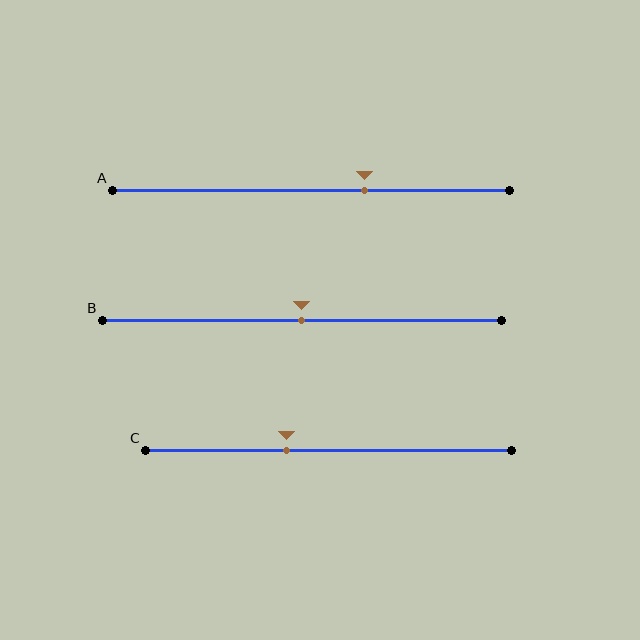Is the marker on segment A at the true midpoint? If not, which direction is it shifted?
No, the marker on segment A is shifted to the right by about 14% of the segment length.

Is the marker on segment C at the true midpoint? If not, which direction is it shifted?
No, the marker on segment C is shifted to the left by about 11% of the segment length.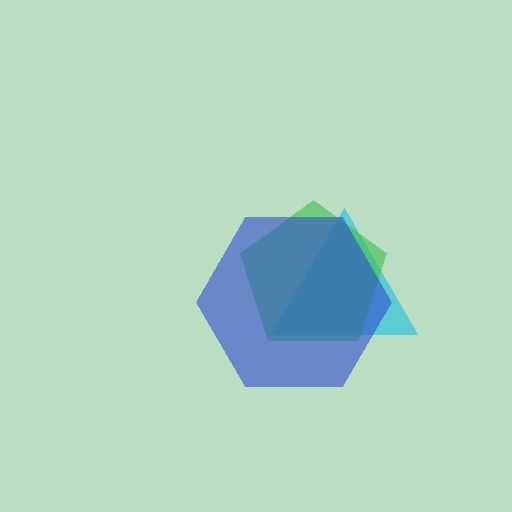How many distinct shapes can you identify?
There are 3 distinct shapes: a cyan triangle, a green pentagon, a blue hexagon.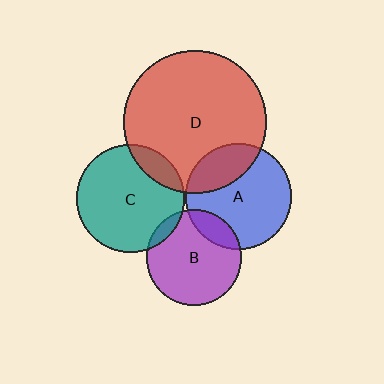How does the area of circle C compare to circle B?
Approximately 1.3 times.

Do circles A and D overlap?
Yes.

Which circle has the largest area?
Circle D (red).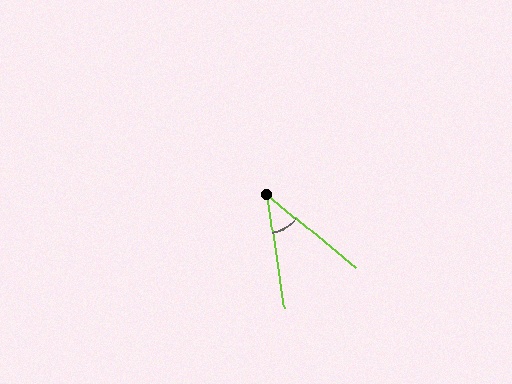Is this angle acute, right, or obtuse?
It is acute.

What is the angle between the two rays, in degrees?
Approximately 42 degrees.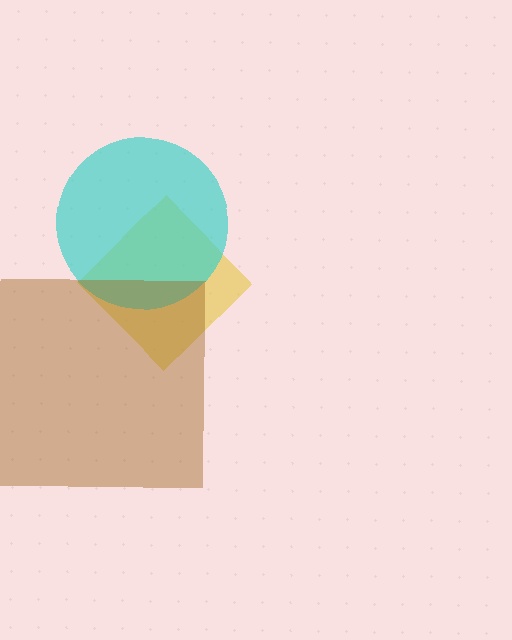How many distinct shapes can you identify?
There are 3 distinct shapes: a yellow diamond, a cyan circle, a brown square.